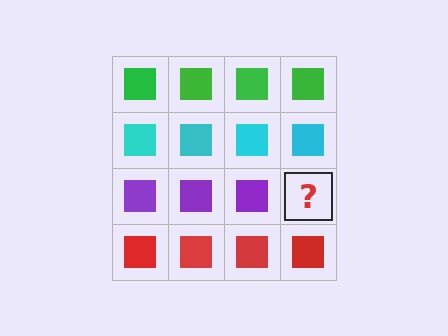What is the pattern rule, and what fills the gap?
The rule is that each row has a consistent color. The gap should be filled with a purple square.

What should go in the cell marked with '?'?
The missing cell should contain a purple square.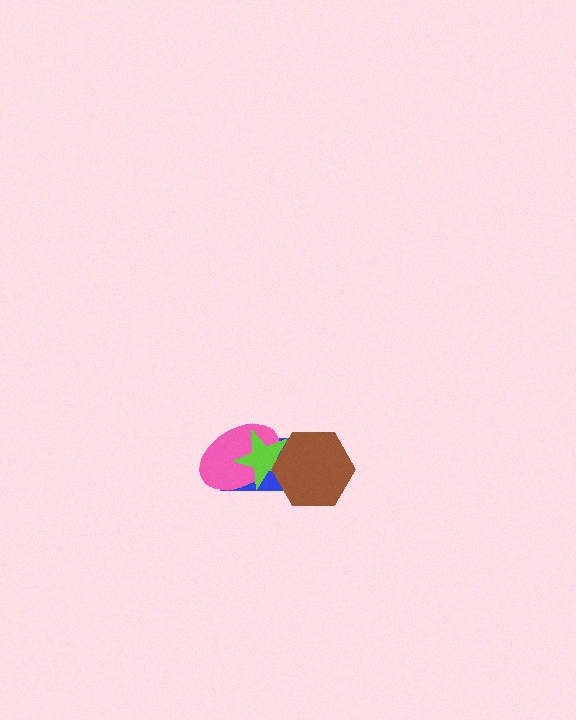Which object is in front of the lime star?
The brown hexagon is in front of the lime star.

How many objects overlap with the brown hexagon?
3 objects overlap with the brown hexagon.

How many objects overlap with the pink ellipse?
3 objects overlap with the pink ellipse.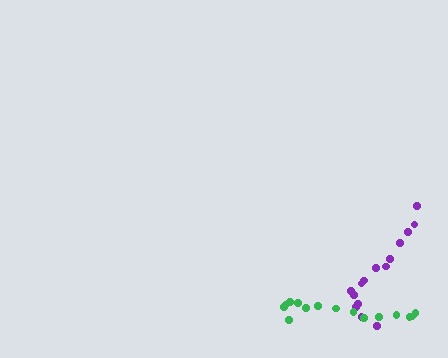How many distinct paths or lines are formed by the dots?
There are 2 distinct paths.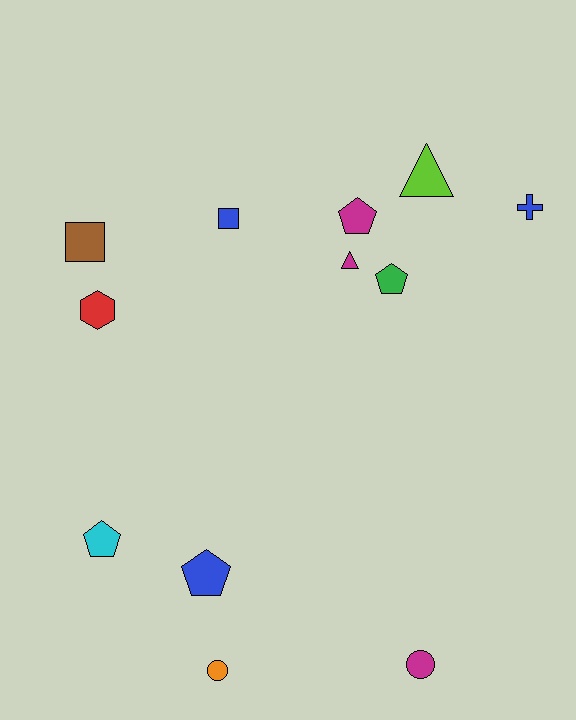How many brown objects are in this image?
There is 1 brown object.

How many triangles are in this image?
There are 2 triangles.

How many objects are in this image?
There are 12 objects.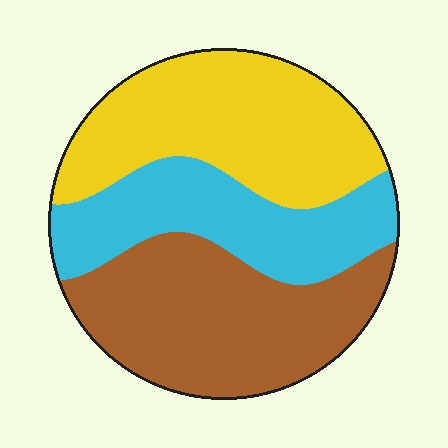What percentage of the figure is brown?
Brown covers about 35% of the figure.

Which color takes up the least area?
Cyan, at roughly 25%.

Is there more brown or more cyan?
Brown.